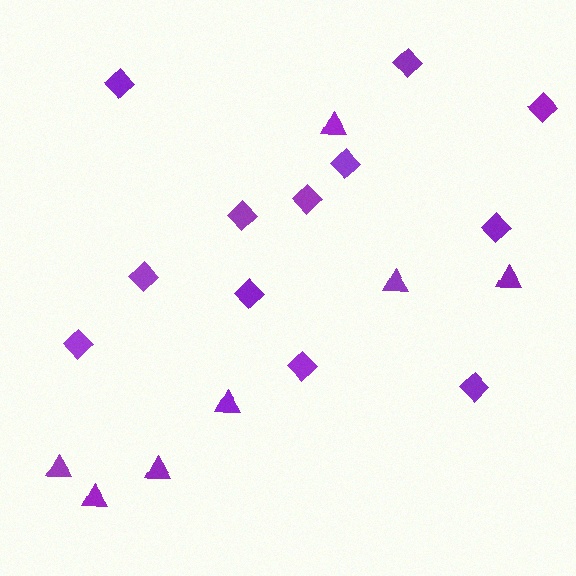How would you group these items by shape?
There are 2 groups: one group of diamonds (12) and one group of triangles (7).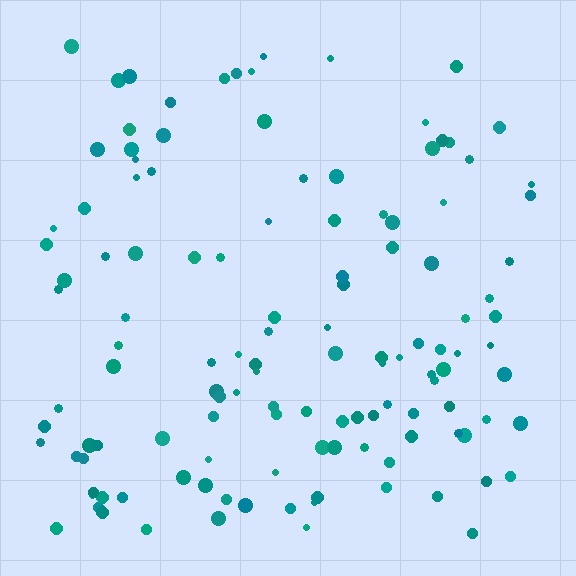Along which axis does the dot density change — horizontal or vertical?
Vertical.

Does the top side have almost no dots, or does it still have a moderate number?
Still a moderate number, just noticeably fewer than the bottom.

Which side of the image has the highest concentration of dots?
The bottom.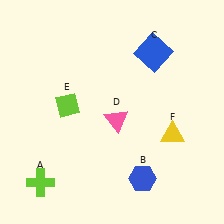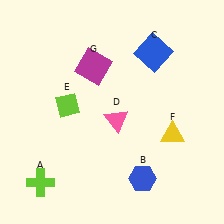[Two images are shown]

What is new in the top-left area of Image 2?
A magenta square (G) was added in the top-left area of Image 2.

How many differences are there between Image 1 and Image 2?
There is 1 difference between the two images.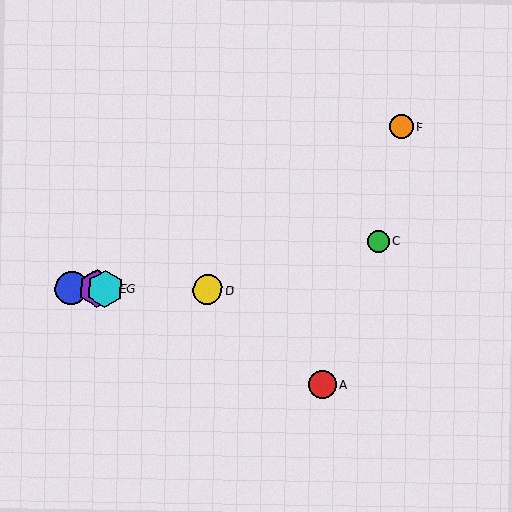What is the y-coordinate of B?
Object B is at y≈288.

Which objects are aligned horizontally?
Objects B, D, E, G are aligned horizontally.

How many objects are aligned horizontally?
4 objects (B, D, E, G) are aligned horizontally.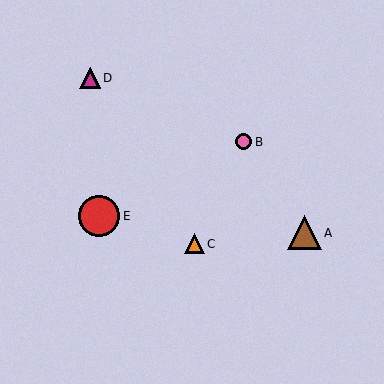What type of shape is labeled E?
Shape E is a red circle.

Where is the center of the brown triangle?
The center of the brown triangle is at (304, 233).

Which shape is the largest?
The red circle (labeled E) is the largest.